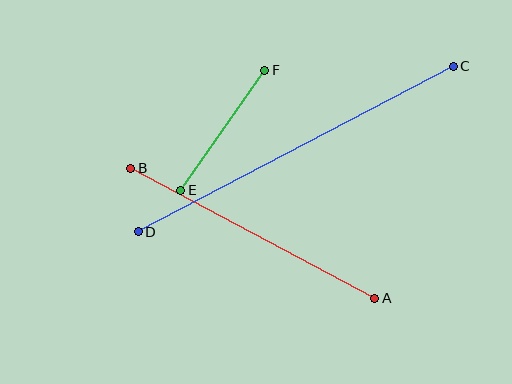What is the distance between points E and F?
The distance is approximately 146 pixels.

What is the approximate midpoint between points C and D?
The midpoint is at approximately (296, 149) pixels.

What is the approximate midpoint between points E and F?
The midpoint is at approximately (223, 130) pixels.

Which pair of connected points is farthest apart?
Points C and D are farthest apart.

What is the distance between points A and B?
The distance is approximately 277 pixels.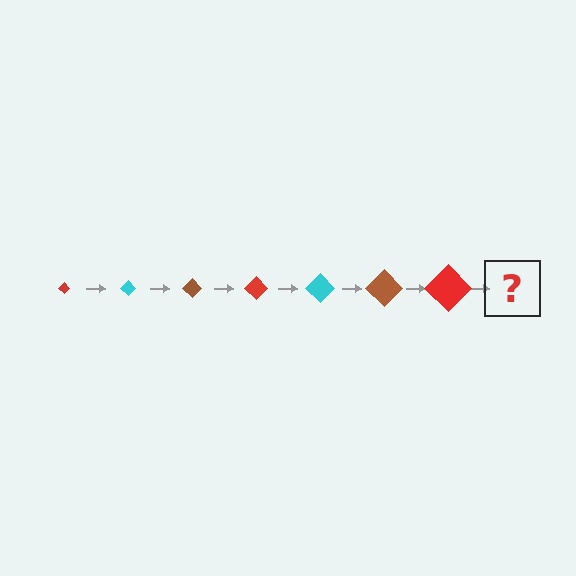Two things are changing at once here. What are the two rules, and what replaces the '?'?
The two rules are that the diamond grows larger each step and the color cycles through red, cyan, and brown. The '?' should be a cyan diamond, larger than the previous one.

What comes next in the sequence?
The next element should be a cyan diamond, larger than the previous one.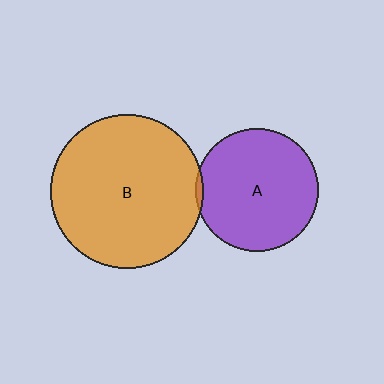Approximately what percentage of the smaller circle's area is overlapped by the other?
Approximately 5%.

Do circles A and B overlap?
Yes.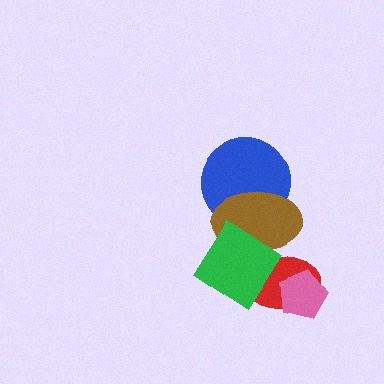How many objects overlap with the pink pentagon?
1 object overlaps with the pink pentagon.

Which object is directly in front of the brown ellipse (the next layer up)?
The red ellipse is directly in front of the brown ellipse.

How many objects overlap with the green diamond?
2 objects overlap with the green diamond.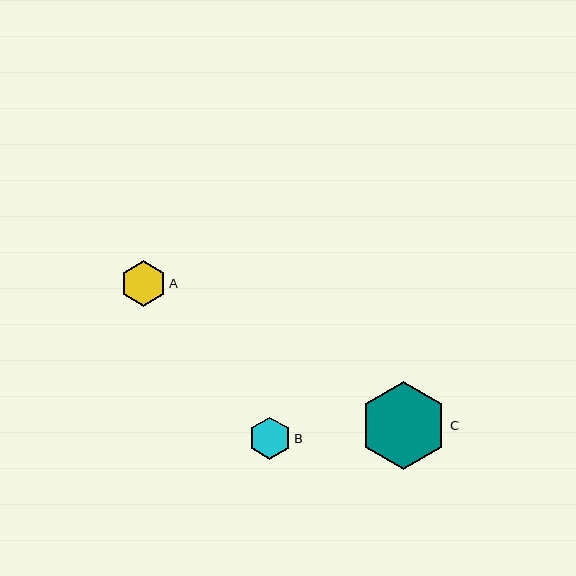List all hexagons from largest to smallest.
From largest to smallest: C, A, B.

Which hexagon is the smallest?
Hexagon B is the smallest with a size of approximately 42 pixels.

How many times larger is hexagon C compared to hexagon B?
Hexagon C is approximately 2.1 times the size of hexagon B.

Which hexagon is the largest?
Hexagon C is the largest with a size of approximately 88 pixels.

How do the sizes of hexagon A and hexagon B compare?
Hexagon A and hexagon B are approximately the same size.